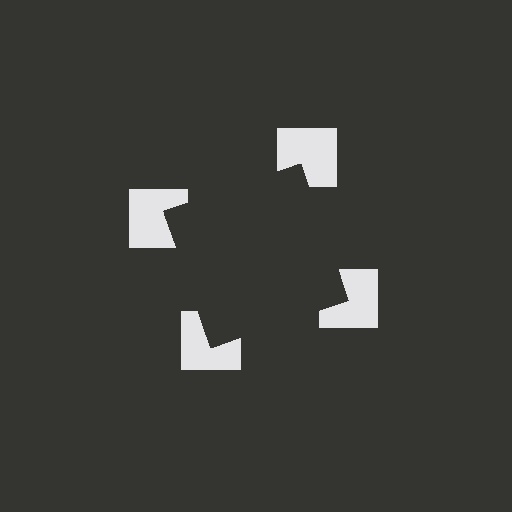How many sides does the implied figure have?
4 sides.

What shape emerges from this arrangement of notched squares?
An illusory square — its edges are inferred from the aligned wedge cuts in the notched squares, not physically drawn.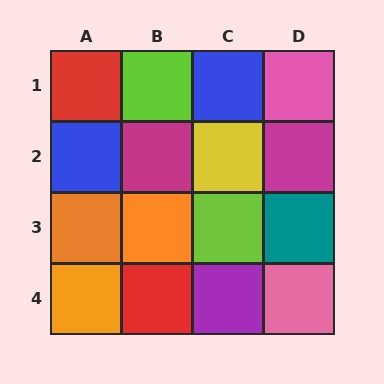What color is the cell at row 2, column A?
Blue.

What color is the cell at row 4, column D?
Pink.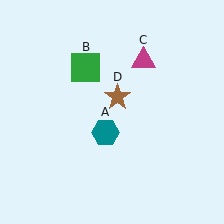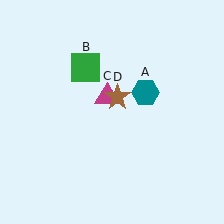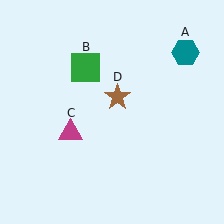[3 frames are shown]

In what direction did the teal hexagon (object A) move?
The teal hexagon (object A) moved up and to the right.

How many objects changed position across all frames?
2 objects changed position: teal hexagon (object A), magenta triangle (object C).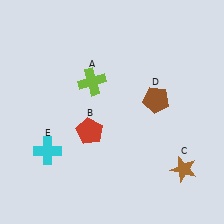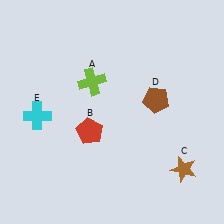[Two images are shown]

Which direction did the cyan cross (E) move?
The cyan cross (E) moved up.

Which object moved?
The cyan cross (E) moved up.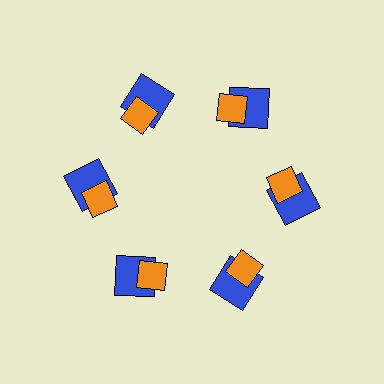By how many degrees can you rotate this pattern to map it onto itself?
The pattern maps onto itself every 60 degrees of rotation.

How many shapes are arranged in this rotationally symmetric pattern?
There are 12 shapes, arranged in 6 groups of 2.